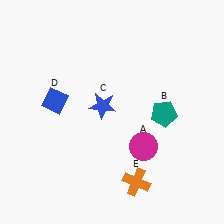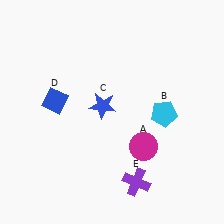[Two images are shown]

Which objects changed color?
B changed from teal to cyan. E changed from orange to purple.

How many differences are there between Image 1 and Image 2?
There are 2 differences between the two images.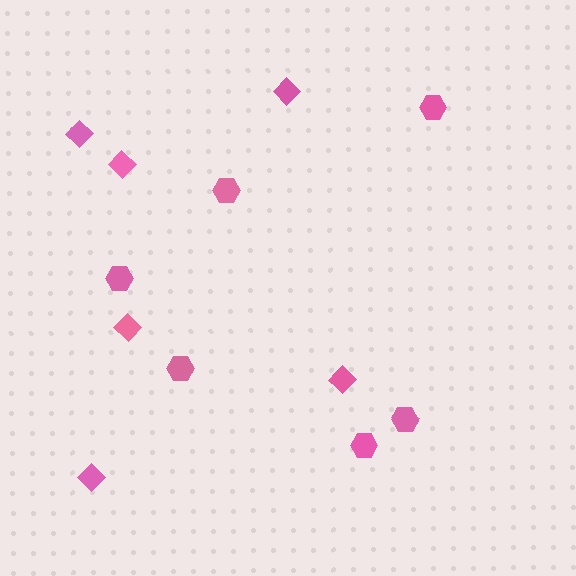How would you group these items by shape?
There are 2 groups: one group of hexagons (6) and one group of diamonds (6).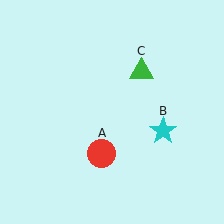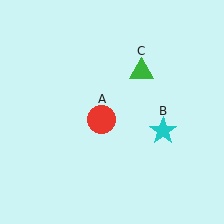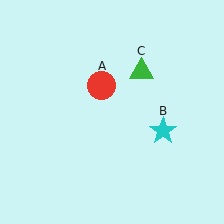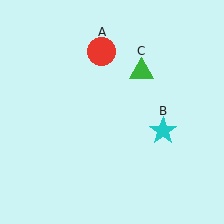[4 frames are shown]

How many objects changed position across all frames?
1 object changed position: red circle (object A).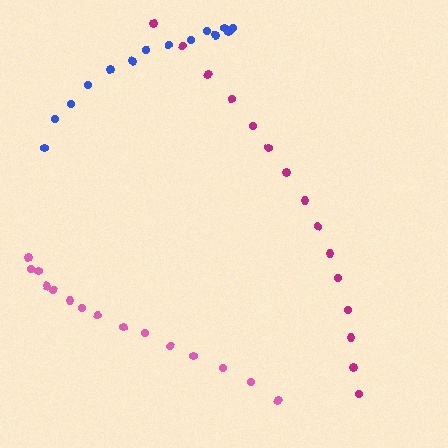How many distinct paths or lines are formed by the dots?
There are 3 distinct paths.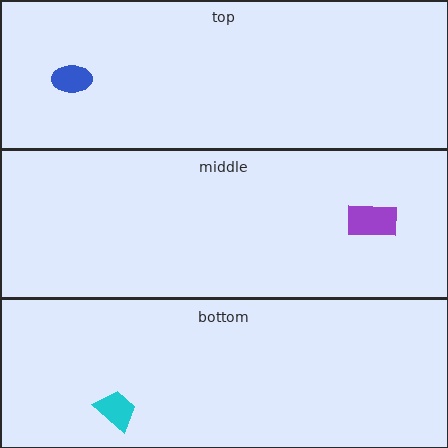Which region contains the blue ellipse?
The top region.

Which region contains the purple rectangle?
The middle region.